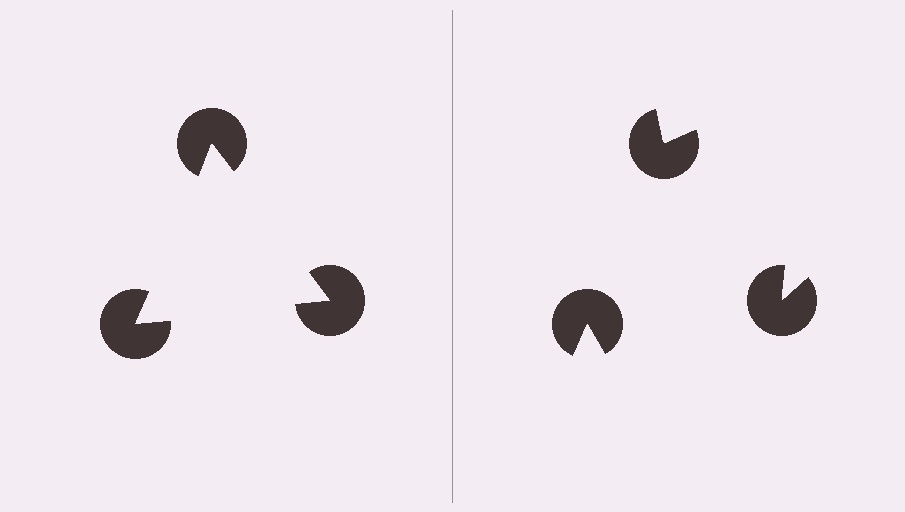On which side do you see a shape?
An illusory triangle appears on the left side. On the right side the wedge cuts are rotated, so no coherent shape forms.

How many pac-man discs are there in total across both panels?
6 — 3 on each side.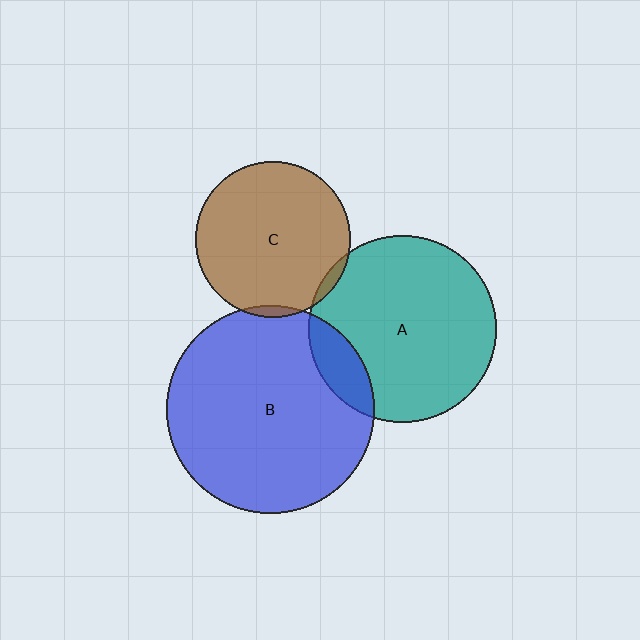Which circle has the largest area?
Circle B (blue).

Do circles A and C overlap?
Yes.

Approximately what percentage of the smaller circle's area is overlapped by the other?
Approximately 5%.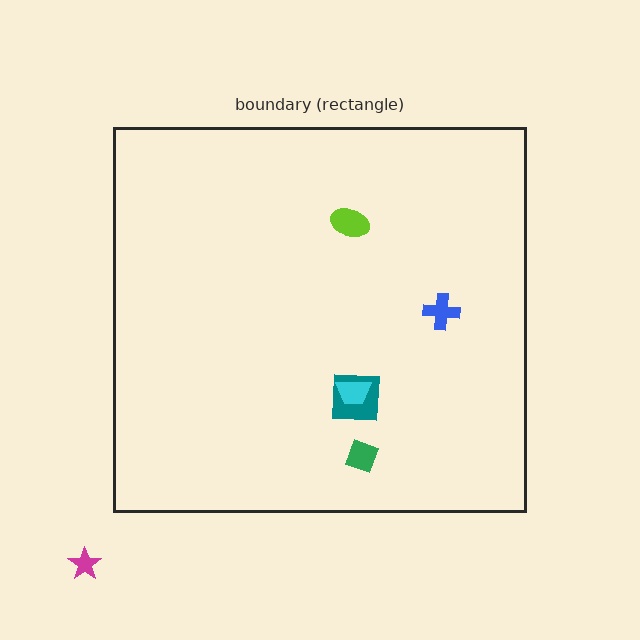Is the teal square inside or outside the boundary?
Inside.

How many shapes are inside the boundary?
5 inside, 1 outside.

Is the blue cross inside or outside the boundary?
Inside.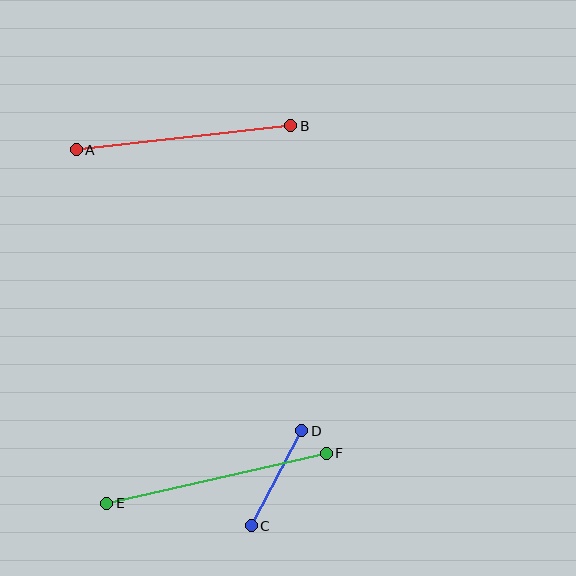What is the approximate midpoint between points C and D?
The midpoint is at approximately (276, 478) pixels.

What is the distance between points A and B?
The distance is approximately 216 pixels.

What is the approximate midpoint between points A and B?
The midpoint is at approximately (184, 138) pixels.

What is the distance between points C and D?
The distance is approximately 108 pixels.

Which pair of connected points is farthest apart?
Points E and F are farthest apart.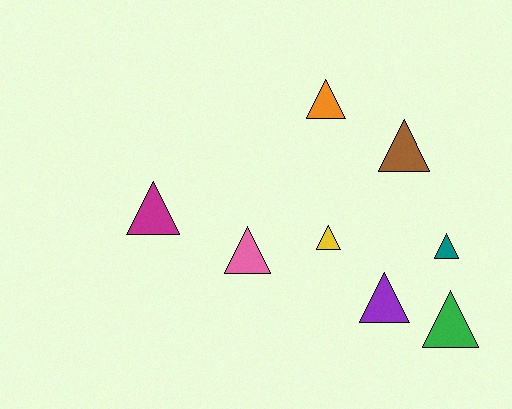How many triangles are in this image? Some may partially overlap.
There are 8 triangles.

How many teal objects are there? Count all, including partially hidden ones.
There is 1 teal object.